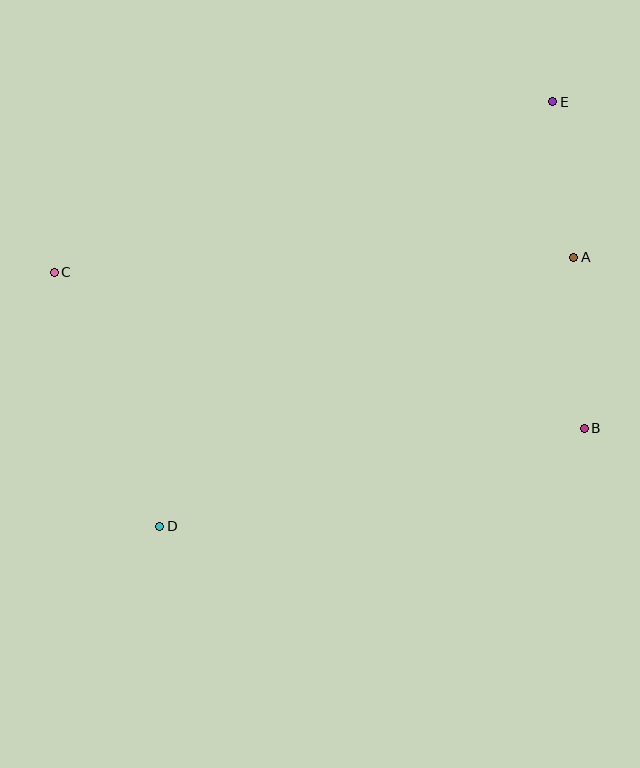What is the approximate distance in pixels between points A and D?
The distance between A and D is approximately 494 pixels.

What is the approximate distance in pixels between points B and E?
The distance between B and E is approximately 328 pixels.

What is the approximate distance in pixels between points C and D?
The distance between C and D is approximately 275 pixels.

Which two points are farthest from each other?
Points D and E are farthest from each other.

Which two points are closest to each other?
Points A and E are closest to each other.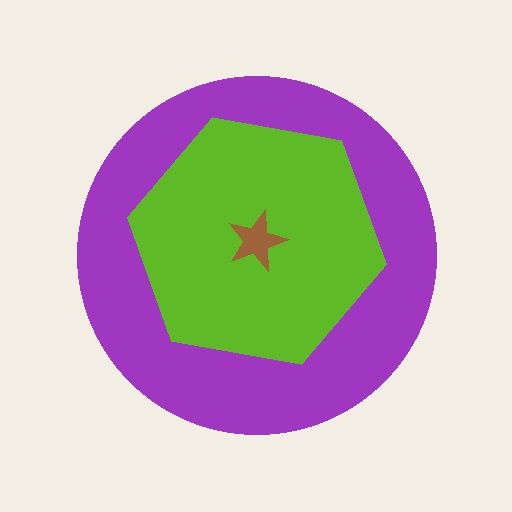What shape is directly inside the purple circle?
The lime hexagon.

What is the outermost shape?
The purple circle.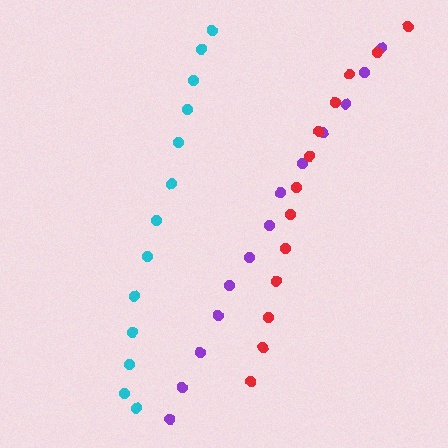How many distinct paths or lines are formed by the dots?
There are 3 distinct paths.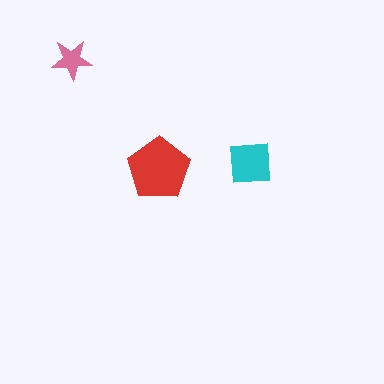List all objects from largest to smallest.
The red pentagon, the cyan square, the pink star.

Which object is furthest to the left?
The pink star is leftmost.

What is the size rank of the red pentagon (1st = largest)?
1st.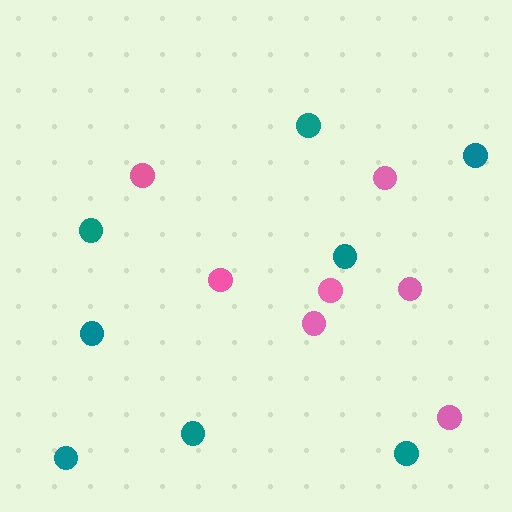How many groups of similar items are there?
There are 2 groups: one group of pink circles (7) and one group of teal circles (8).